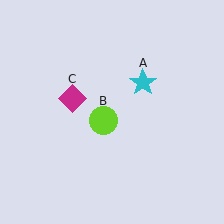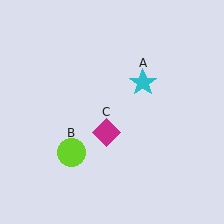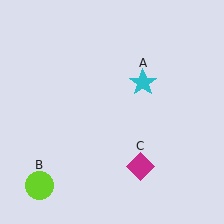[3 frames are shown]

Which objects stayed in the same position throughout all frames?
Cyan star (object A) remained stationary.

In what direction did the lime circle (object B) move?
The lime circle (object B) moved down and to the left.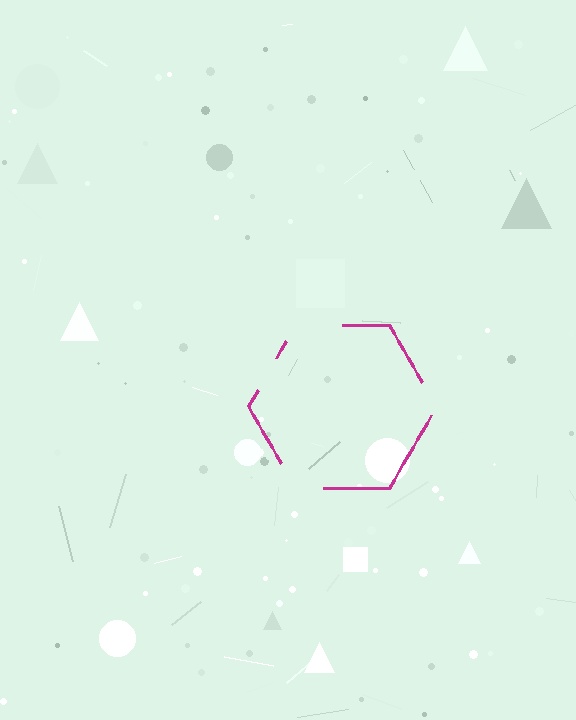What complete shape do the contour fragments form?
The contour fragments form a hexagon.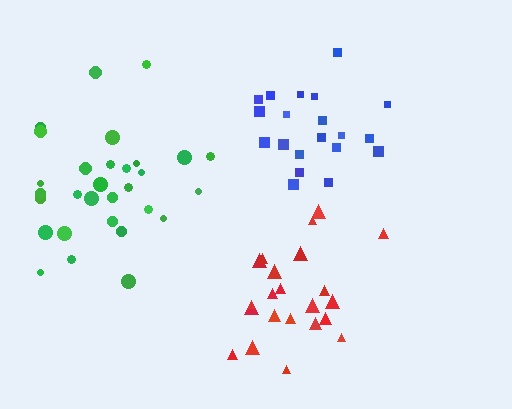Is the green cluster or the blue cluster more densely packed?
Blue.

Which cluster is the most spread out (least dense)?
Green.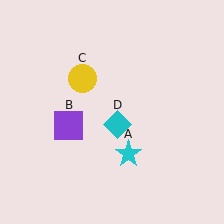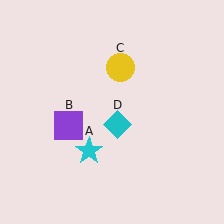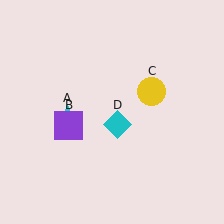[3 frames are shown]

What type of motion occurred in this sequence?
The cyan star (object A), yellow circle (object C) rotated clockwise around the center of the scene.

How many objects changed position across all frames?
2 objects changed position: cyan star (object A), yellow circle (object C).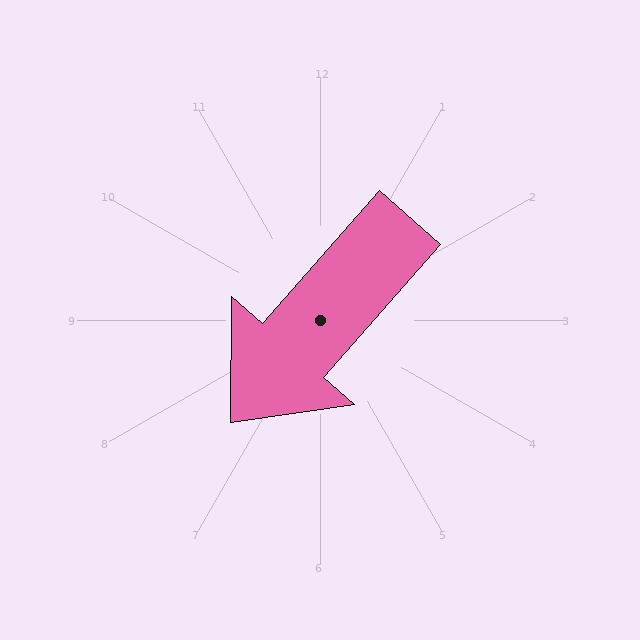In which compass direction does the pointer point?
Southwest.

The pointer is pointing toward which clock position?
Roughly 7 o'clock.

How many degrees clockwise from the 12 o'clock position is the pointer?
Approximately 221 degrees.